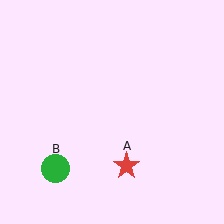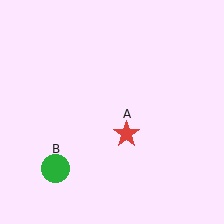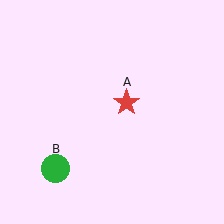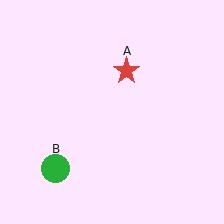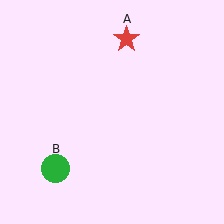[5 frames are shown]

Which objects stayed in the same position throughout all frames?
Green circle (object B) remained stationary.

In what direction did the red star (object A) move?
The red star (object A) moved up.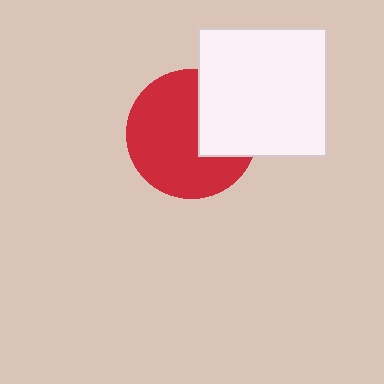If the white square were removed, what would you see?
You would see the complete red circle.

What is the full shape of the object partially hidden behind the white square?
The partially hidden object is a red circle.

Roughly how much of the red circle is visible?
Most of it is visible (roughly 68%).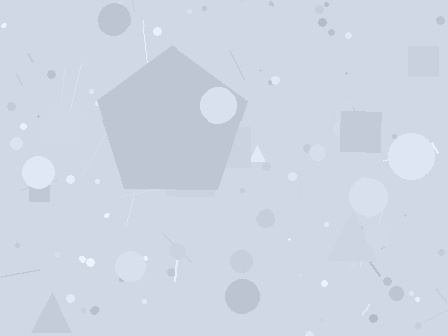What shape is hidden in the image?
A pentagon is hidden in the image.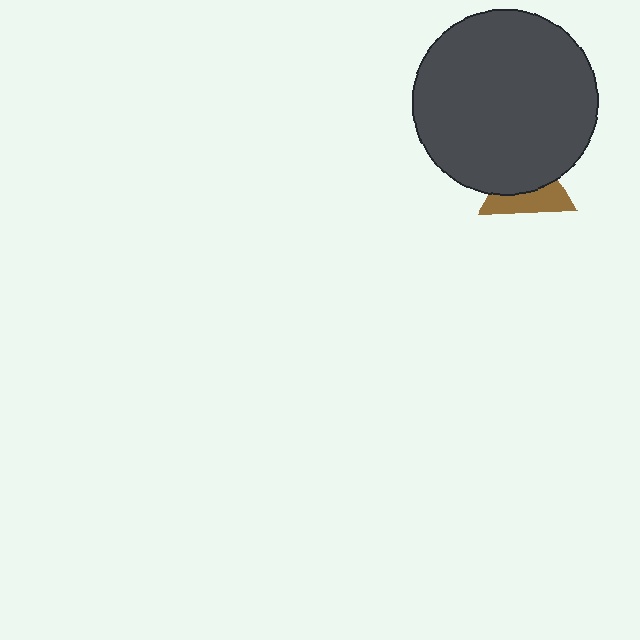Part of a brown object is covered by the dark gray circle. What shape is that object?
It is a triangle.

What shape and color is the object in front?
The object in front is a dark gray circle.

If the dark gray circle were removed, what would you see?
You would see the complete brown triangle.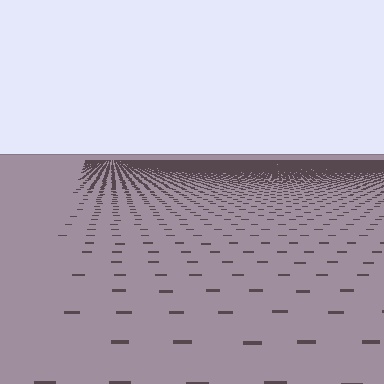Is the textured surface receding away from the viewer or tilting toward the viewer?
The surface is receding away from the viewer. Texture elements get smaller and denser toward the top.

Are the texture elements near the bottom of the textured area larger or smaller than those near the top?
Larger. Near the bottom, elements are closer to the viewer and appear at a bigger on-screen size.